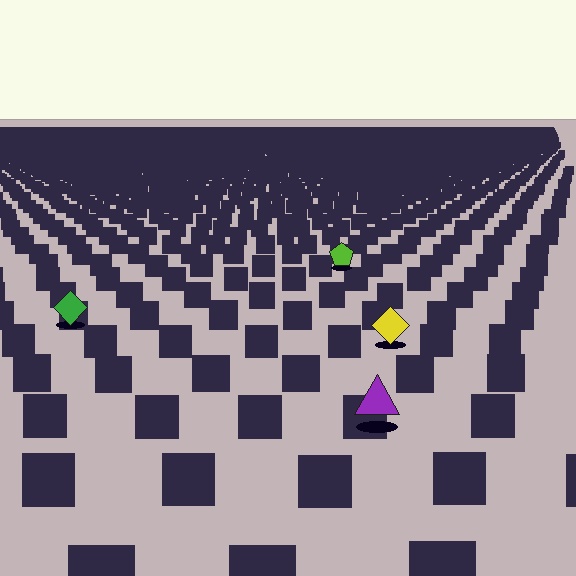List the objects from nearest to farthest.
From nearest to farthest: the purple triangle, the yellow diamond, the green diamond, the lime pentagon.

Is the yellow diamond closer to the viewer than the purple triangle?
No. The purple triangle is closer — you can tell from the texture gradient: the ground texture is coarser near it.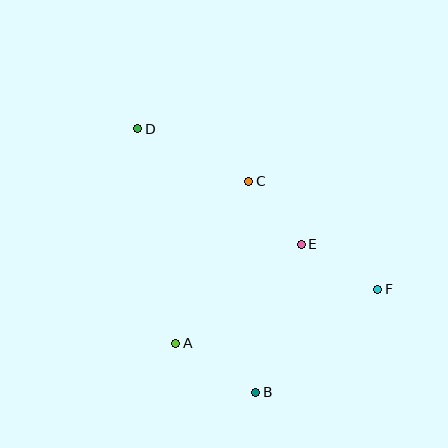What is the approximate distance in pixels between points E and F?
The distance between E and F is approximately 89 pixels.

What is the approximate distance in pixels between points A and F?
The distance between A and F is approximately 209 pixels.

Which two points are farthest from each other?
Points B and D are farthest from each other.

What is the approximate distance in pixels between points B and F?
The distance between B and F is approximately 159 pixels.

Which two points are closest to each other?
Points C and E are closest to each other.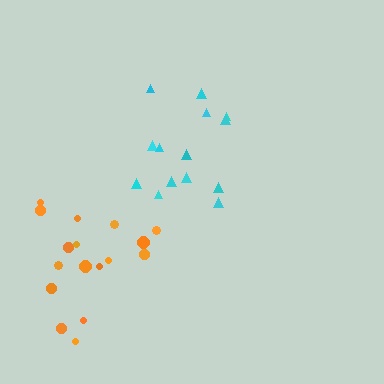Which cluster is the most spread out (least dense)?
Orange.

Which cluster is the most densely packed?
Cyan.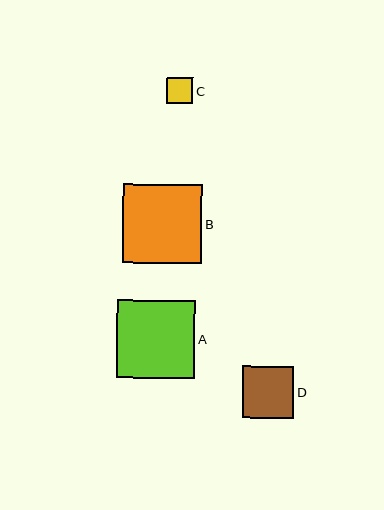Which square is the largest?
Square B is the largest with a size of approximately 80 pixels.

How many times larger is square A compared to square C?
Square A is approximately 3.0 times the size of square C.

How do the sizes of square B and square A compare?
Square B and square A are approximately the same size.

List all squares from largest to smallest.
From largest to smallest: B, A, D, C.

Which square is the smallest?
Square C is the smallest with a size of approximately 26 pixels.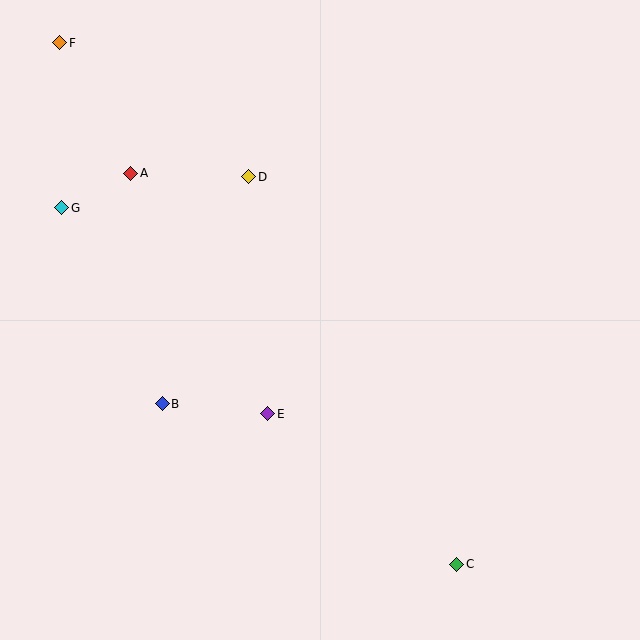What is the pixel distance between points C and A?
The distance between C and A is 509 pixels.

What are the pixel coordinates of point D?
Point D is at (249, 177).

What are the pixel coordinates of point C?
Point C is at (457, 564).